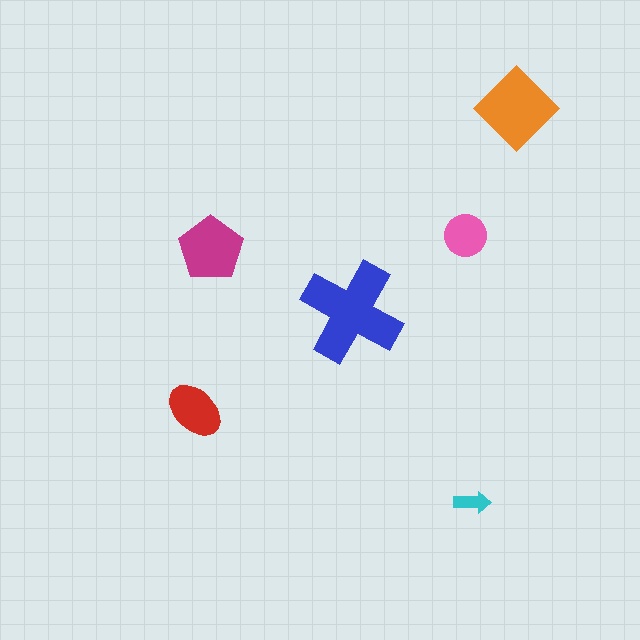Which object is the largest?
The blue cross.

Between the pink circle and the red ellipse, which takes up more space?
The red ellipse.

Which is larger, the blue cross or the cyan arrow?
The blue cross.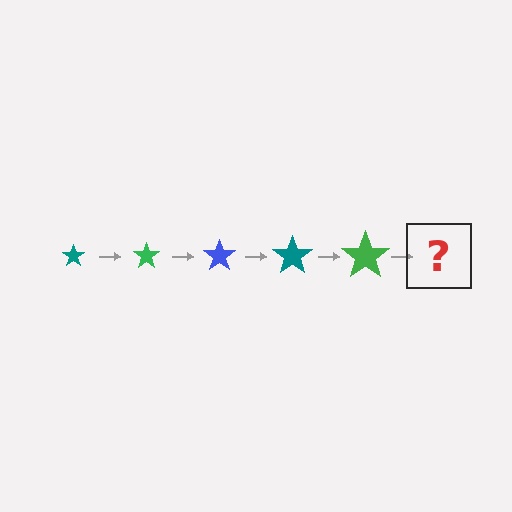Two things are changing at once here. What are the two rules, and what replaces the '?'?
The two rules are that the star grows larger each step and the color cycles through teal, green, and blue. The '?' should be a blue star, larger than the previous one.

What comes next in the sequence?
The next element should be a blue star, larger than the previous one.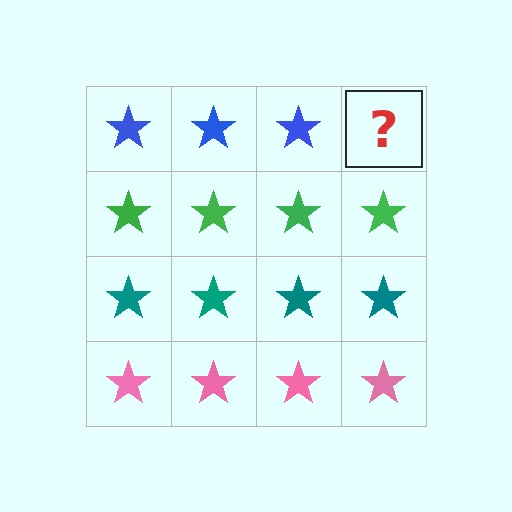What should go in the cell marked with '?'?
The missing cell should contain a blue star.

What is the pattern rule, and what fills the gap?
The rule is that each row has a consistent color. The gap should be filled with a blue star.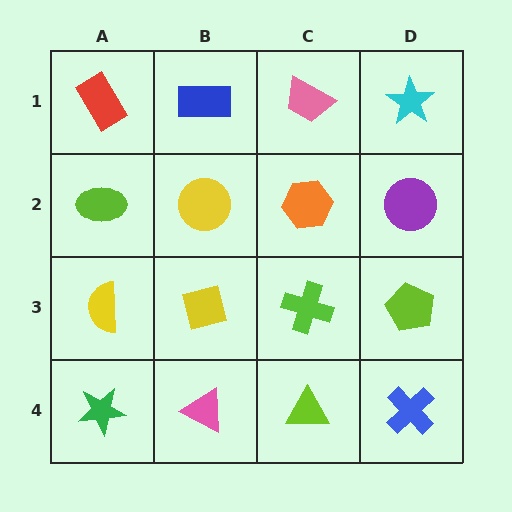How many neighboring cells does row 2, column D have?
3.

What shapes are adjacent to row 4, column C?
A lime cross (row 3, column C), a pink triangle (row 4, column B), a blue cross (row 4, column D).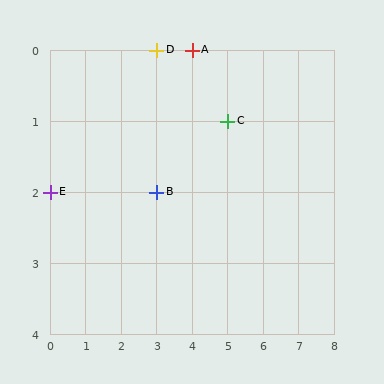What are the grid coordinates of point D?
Point D is at grid coordinates (3, 0).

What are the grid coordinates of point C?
Point C is at grid coordinates (5, 1).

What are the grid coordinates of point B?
Point B is at grid coordinates (3, 2).